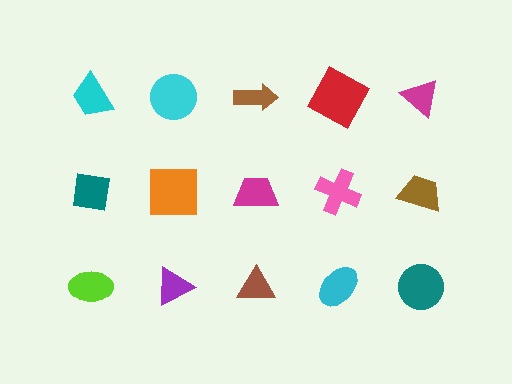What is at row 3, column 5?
A teal circle.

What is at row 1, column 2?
A cyan circle.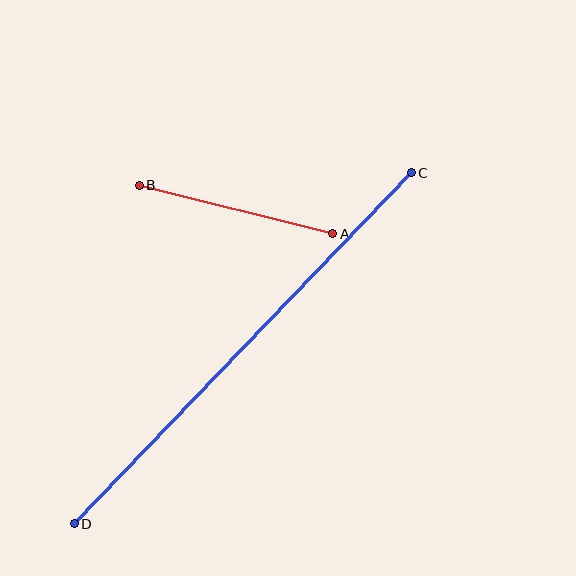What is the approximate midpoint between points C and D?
The midpoint is at approximately (243, 348) pixels.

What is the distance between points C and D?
The distance is approximately 487 pixels.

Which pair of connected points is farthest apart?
Points C and D are farthest apart.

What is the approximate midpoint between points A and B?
The midpoint is at approximately (236, 209) pixels.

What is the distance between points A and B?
The distance is approximately 200 pixels.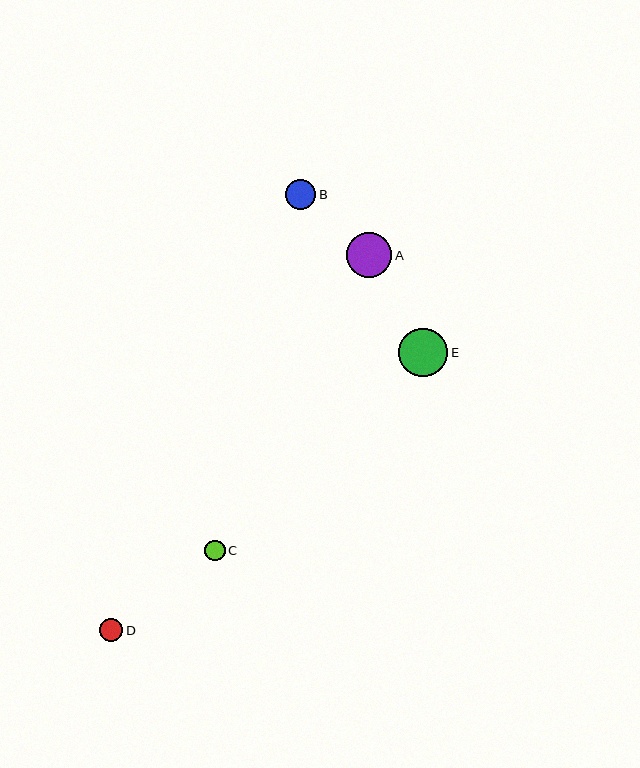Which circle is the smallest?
Circle C is the smallest with a size of approximately 20 pixels.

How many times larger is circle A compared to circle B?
Circle A is approximately 1.5 times the size of circle B.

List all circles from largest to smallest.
From largest to smallest: E, A, B, D, C.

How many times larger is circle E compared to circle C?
Circle E is approximately 2.4 times the size of circle C.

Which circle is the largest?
Circle E is the largest with a size of approximately 49 pixels.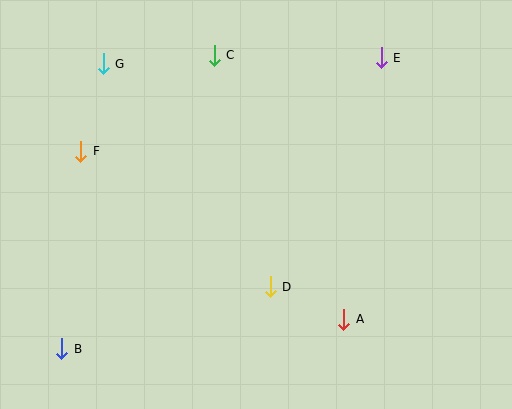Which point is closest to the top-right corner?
Point E is closest to the top-right corner.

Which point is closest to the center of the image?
Point D at (270, 287) is closest to the center.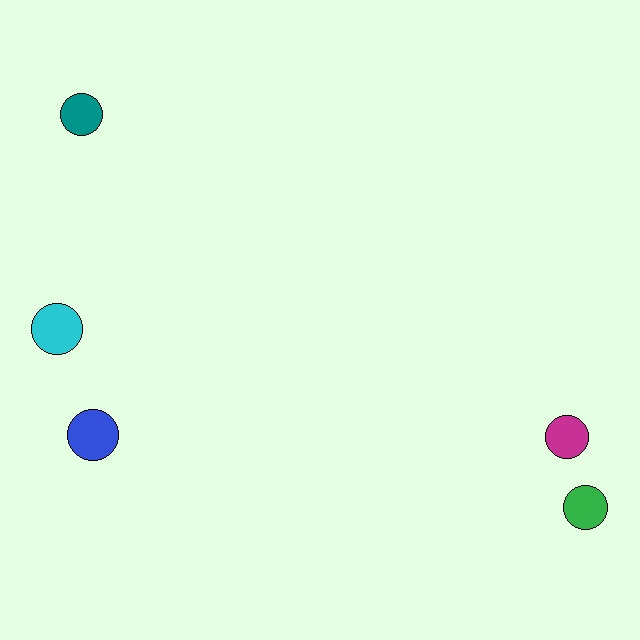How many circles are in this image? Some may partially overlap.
There are 5 circles.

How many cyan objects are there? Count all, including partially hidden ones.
There is 1 cyan object.